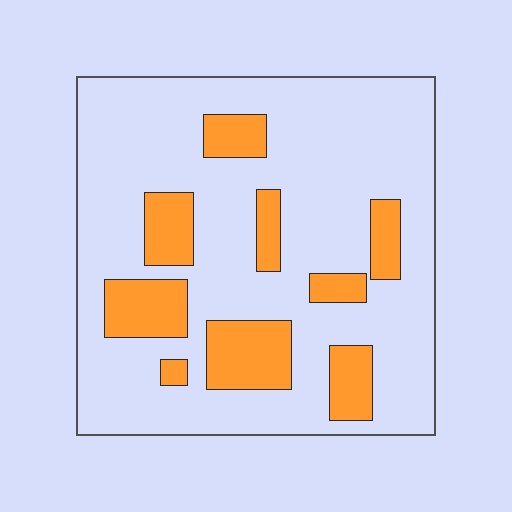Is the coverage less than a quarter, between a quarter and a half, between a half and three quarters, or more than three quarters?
Less than a quarter.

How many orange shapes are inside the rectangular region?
9.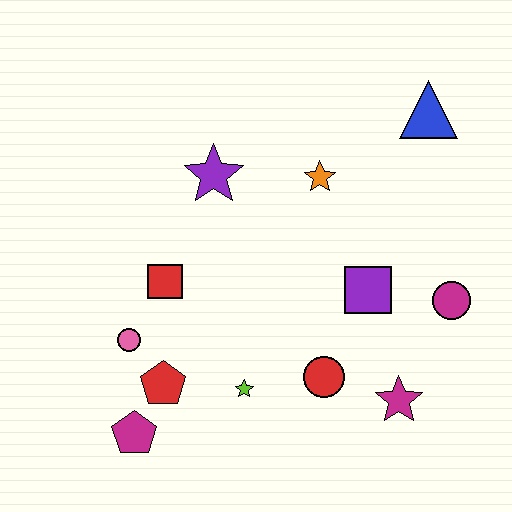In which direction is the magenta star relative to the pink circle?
The magenta star is to the right of the pink circle.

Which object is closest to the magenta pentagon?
The red pentagon is closest to the magenta pentagon.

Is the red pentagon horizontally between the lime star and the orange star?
No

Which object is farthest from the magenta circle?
The magenta pentagon is farthest from the magenta circle.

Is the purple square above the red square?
No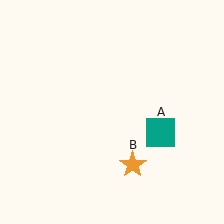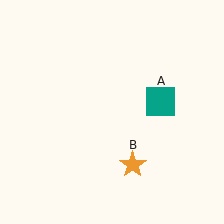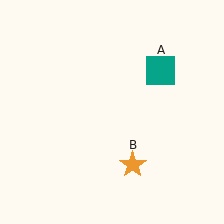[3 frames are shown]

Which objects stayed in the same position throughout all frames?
Orange star (object B) remained stationary.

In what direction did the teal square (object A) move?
The teal square (object A) moved up.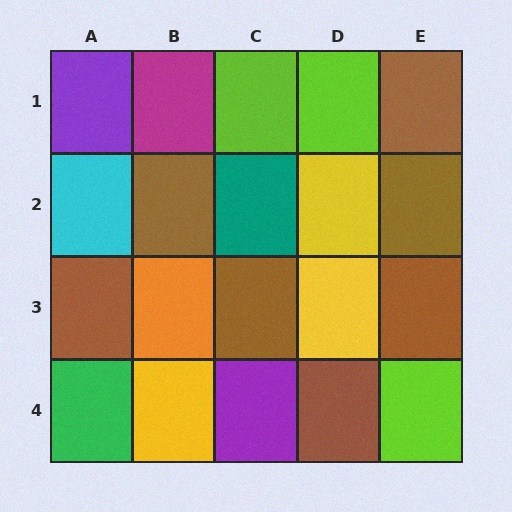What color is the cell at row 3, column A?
Brown.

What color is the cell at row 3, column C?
Brown.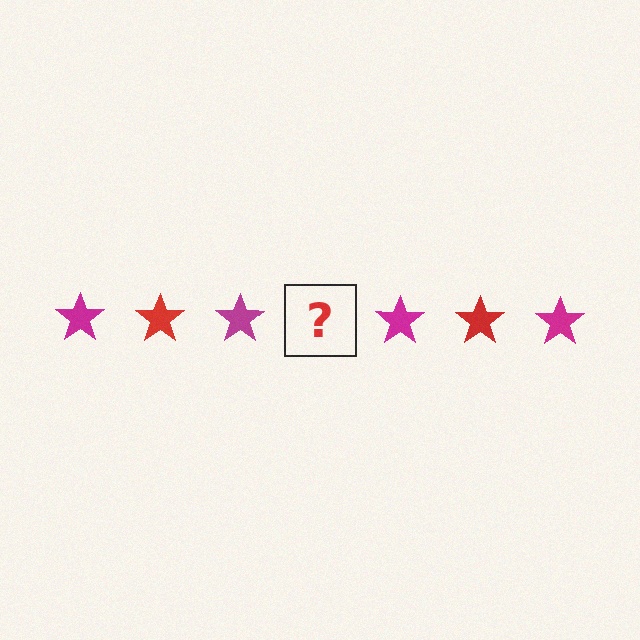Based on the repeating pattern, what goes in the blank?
The blank should be a red star.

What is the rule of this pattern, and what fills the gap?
The rule is that the pattern cycles through magenta, red stars. The gap should be filled with a red star.